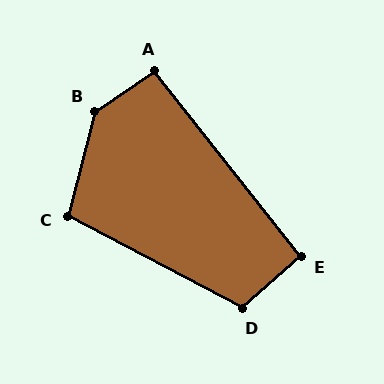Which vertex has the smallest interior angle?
E, at approximately 93 degrees.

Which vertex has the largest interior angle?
B, at approximately 138 degrees.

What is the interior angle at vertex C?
Approximately 103 degrees (obtuse).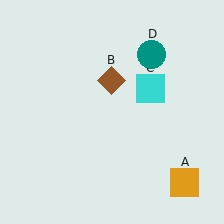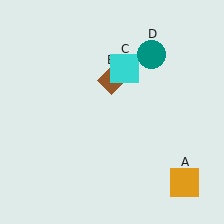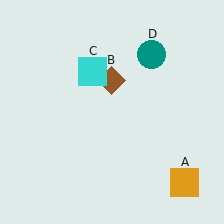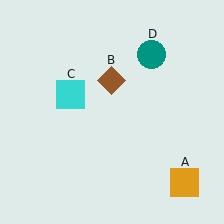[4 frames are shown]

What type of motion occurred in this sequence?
The cyan square (object C) rotated counterclockwise around the center of the scene.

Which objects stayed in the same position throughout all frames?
Orange square (object A) and brown diamond (object B) and teal circle (object D) remained stationary.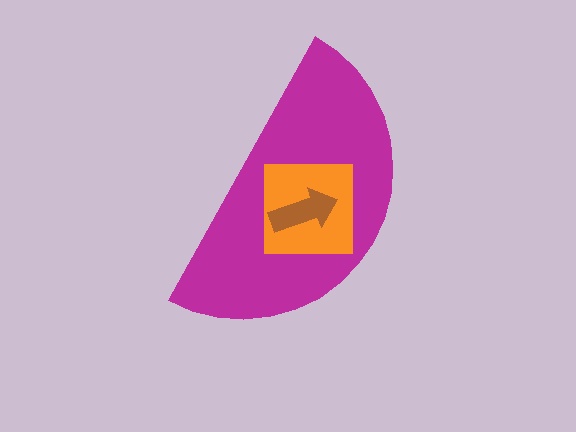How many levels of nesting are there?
3.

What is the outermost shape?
The magenta semicircle.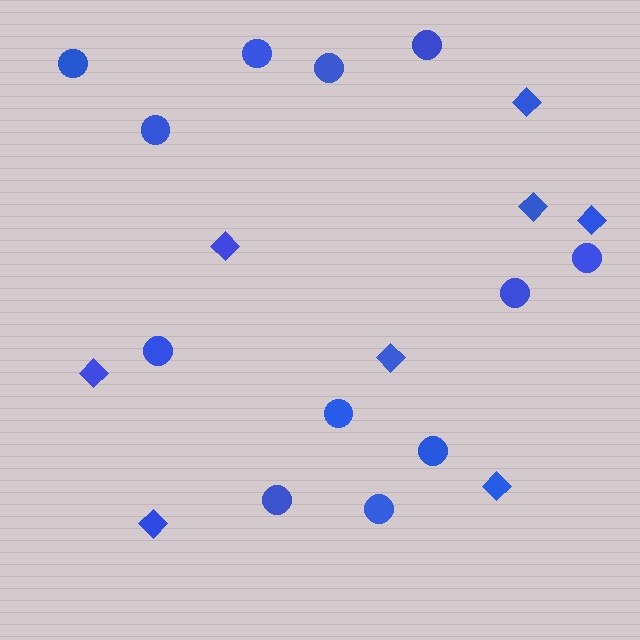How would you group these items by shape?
There are 2 groups: one group of circles (12) and one group of diamonds (8).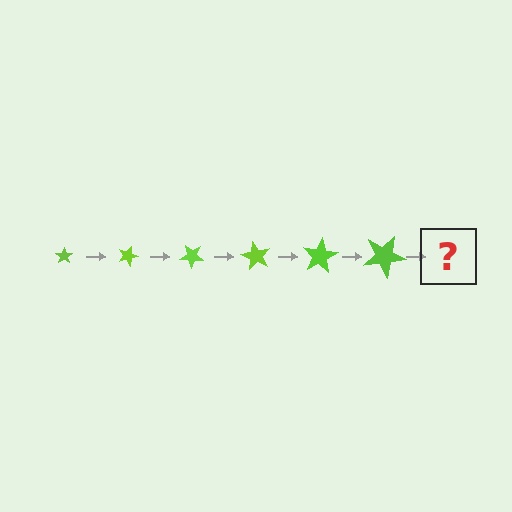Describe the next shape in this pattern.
It should be a star, larger than the previous one and rotated 120 degrees from the start.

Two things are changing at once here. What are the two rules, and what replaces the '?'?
The two rules are that the star grows larger each step and it rotates 20 degrees each step. The '?' should be a star, larger than the previous one and rotated 120 degrees from the start.